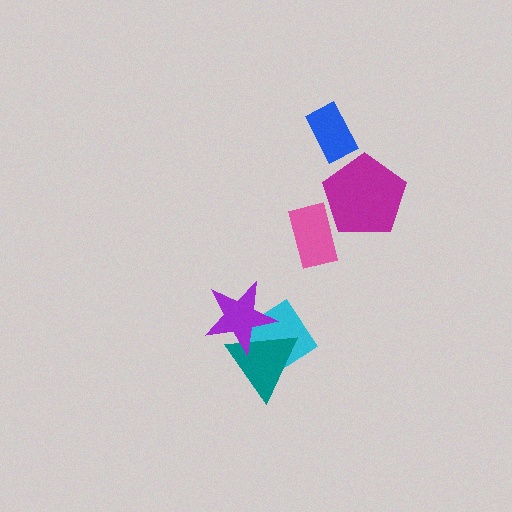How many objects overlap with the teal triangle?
2 objects overlap with the teal triangle.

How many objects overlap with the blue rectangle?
0 objects overlap with the blue rectangle.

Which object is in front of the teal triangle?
The purple star is in front of the teal triangle.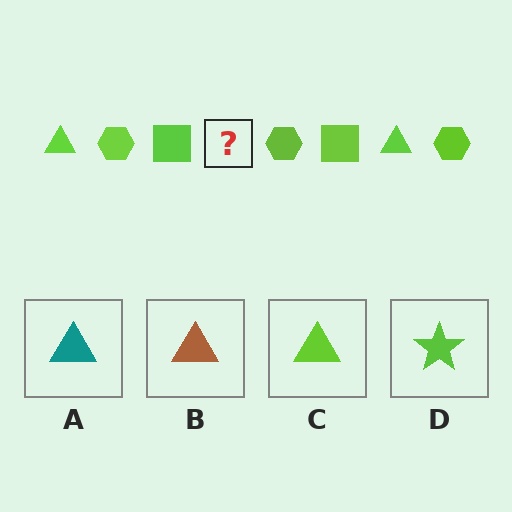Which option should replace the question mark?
Option C.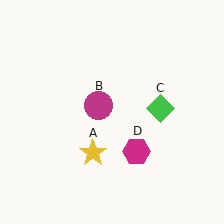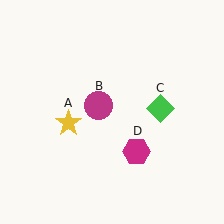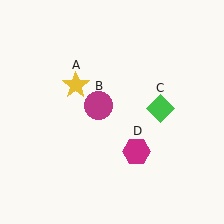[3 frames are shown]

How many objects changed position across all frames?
1 object changed position: yellow star (object A).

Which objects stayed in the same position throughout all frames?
Magenta circle (object B) and green diamond (object C) and magenta hexagon (object D) remained stationary.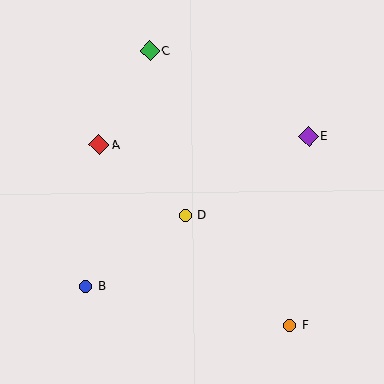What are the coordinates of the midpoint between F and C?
The midpoint between F and C is at (220, 188).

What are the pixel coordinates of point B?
Point B is at (86, 286).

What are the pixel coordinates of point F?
Point F is at (290, 325).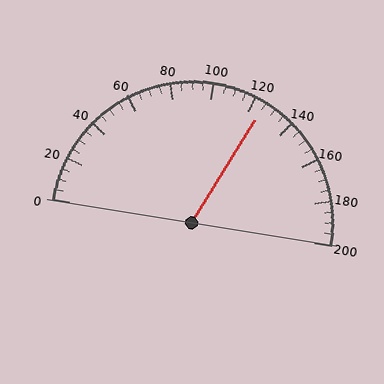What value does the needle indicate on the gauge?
The needle indicates approximately 125.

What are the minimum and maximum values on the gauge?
The gauge ranges from 0 to 200.